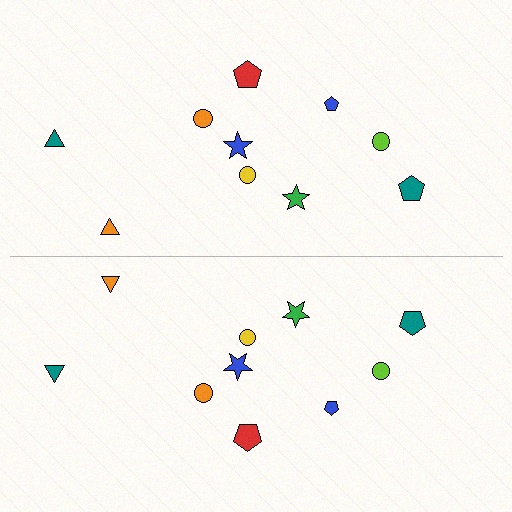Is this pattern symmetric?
Yes, this pattern has bilateral (reflection) symmetry.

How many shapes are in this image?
There are 20 shapes in this image.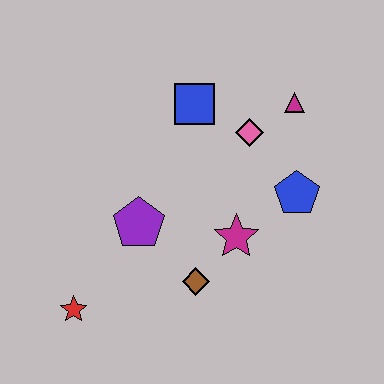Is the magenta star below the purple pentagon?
Yes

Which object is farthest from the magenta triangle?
The red star is farthest from the magenta triangle.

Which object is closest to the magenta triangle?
The pink diamond is closest to the magenta triangle.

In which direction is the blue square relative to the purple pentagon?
The blue square is above the purple pentagon.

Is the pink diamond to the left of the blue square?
No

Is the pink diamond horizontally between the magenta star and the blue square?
No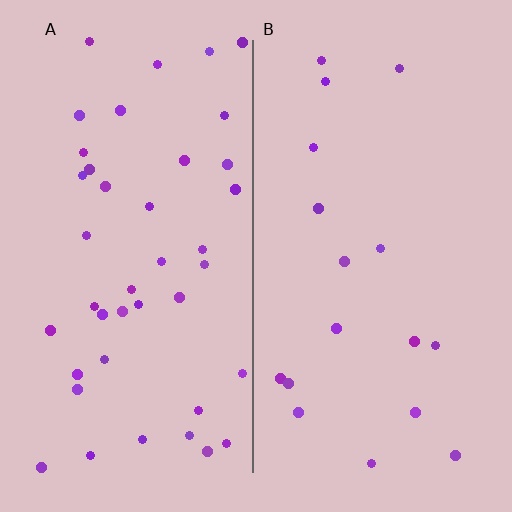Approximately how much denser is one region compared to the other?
Approximately 2.4× — region A over region B.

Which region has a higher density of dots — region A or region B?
A (the left).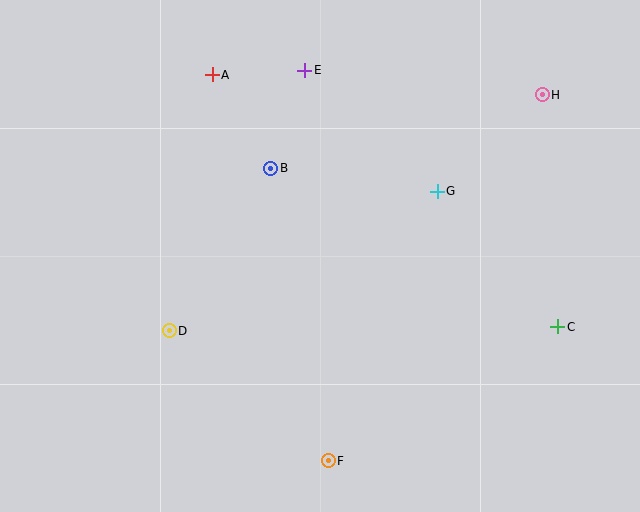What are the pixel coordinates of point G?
Point G is at (437, 191).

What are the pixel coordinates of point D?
Point D is at (169, 331).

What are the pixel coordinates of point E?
Point E is at (305, 70).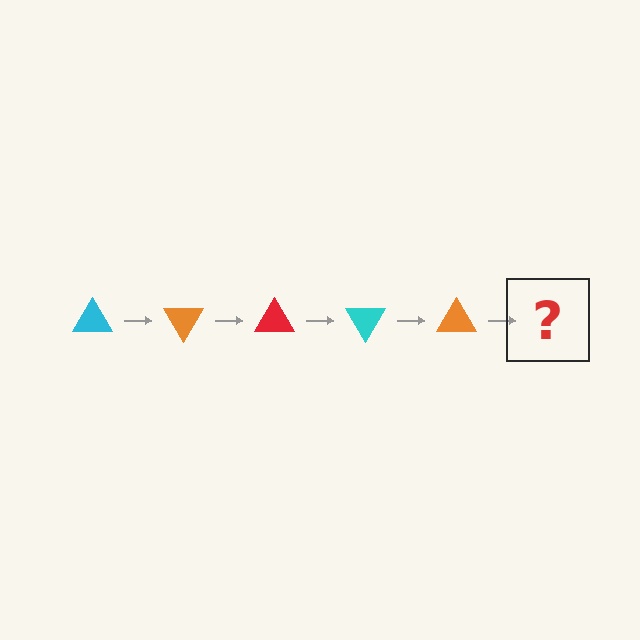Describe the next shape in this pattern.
It should be a red triangle, rotated 300 degrees from the start.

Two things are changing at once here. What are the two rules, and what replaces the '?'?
The two rules are that it rotates 60 degrees each step and the color cycles through cyan, orange, and red. The '?' should be a red triangle, rotated 300 degrees from the start.